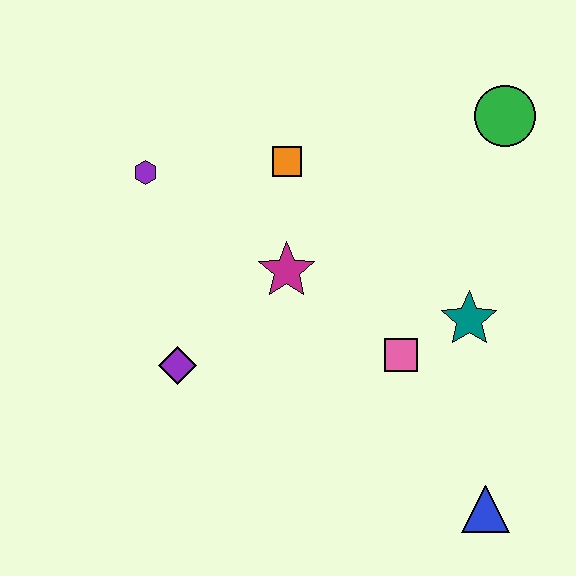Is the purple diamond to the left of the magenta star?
Yes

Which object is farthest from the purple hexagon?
The blue triangle is farthest from the purple hexagon.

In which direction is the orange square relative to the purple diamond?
The orange square is above the purple diamond.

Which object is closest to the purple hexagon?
The orange square is closest to the purple hexagon.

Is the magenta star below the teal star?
No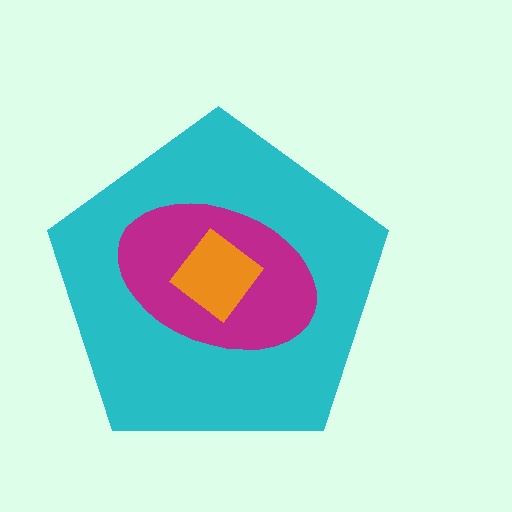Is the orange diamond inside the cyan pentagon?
Yes.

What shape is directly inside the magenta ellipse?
The orange diamond.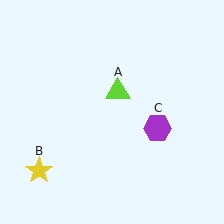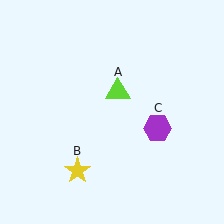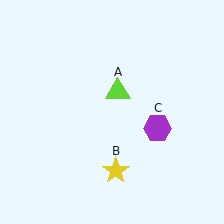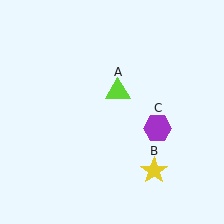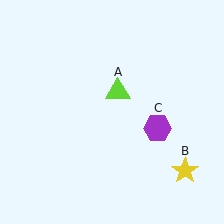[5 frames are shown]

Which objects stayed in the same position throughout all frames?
Lime triangle (object A) and purple hexagon (object C) remained stationary.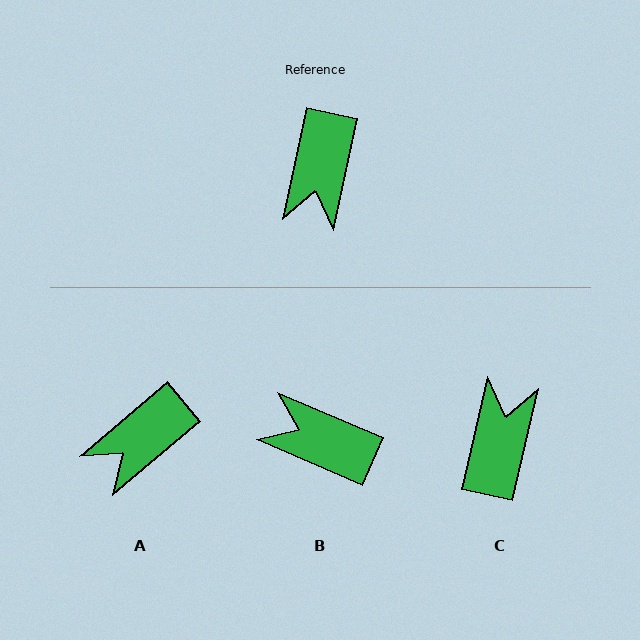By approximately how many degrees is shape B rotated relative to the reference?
Approximately 101 degrees clockwise.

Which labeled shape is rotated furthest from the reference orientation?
C, about 179 degrees away.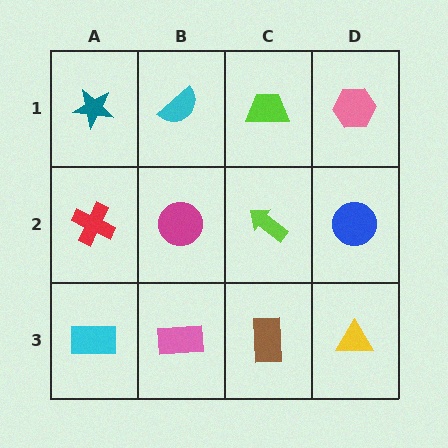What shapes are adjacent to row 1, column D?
A blue circle (row 2, column D), a lime trapezoid (row 1, column C).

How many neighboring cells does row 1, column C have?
3.